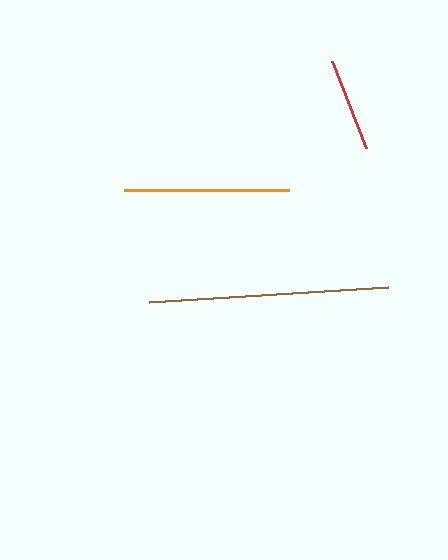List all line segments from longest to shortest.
From longest to shortest: brown, orange, red.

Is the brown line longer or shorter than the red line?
The brown line is longer than the red line.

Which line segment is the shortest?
The red line is the shortest at approximately 93 pixels.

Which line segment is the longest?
The brown line is the longest at approximately 239 pixels.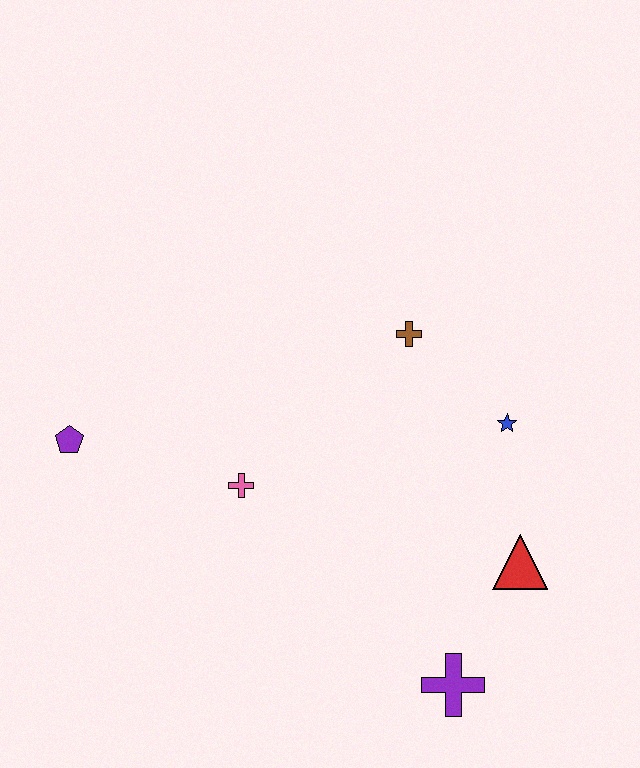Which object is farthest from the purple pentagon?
The red triangle is farthest from the purple pentagon.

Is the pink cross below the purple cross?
No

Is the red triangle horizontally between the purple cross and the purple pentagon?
No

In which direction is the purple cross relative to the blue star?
The purple cross is below the blue star.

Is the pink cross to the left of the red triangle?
Yes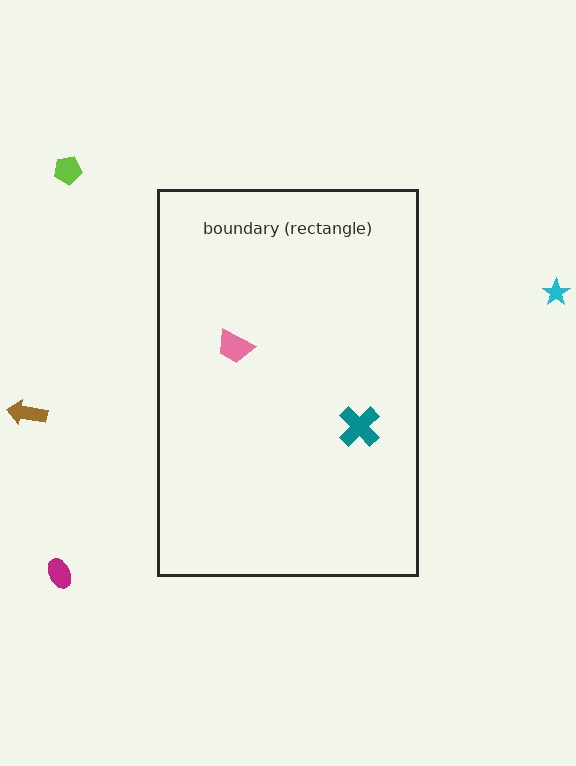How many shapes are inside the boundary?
2 inside, 4 outside.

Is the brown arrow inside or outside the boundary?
Outside.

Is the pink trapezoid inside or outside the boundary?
Inside.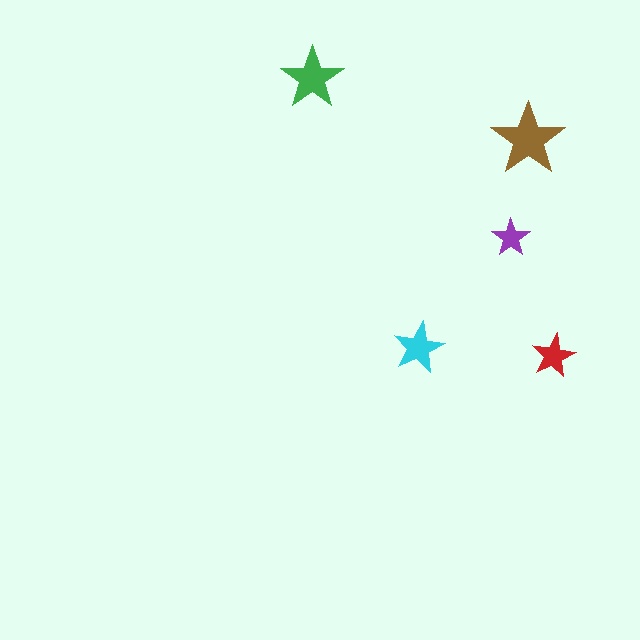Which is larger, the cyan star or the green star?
The green one.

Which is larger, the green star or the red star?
The green one.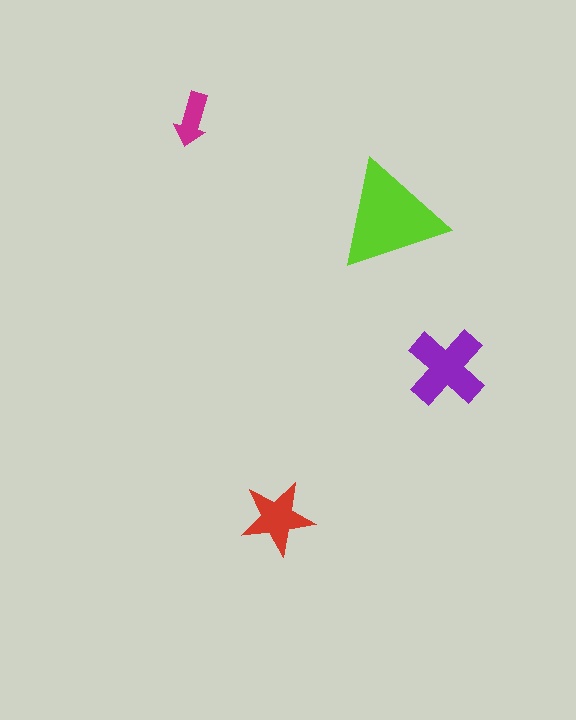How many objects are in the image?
There are 4 objects in the image.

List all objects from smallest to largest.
The magenta arrow, the red star, the purple cross, the lime triangle.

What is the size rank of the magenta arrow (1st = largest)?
4th.